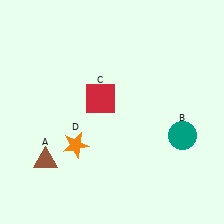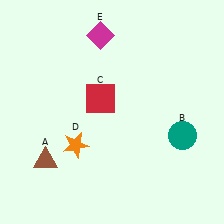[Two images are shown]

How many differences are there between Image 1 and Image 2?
There is 1 difference between the two images.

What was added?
A magenta diamond (E) was added in Image 2.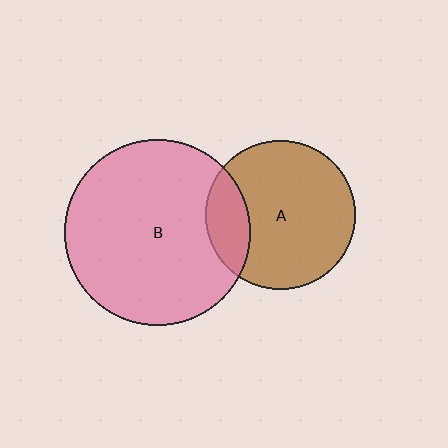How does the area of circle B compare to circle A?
Approximately 1.5 times.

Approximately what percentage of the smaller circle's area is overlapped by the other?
Approximately 20%.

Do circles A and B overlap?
Yes.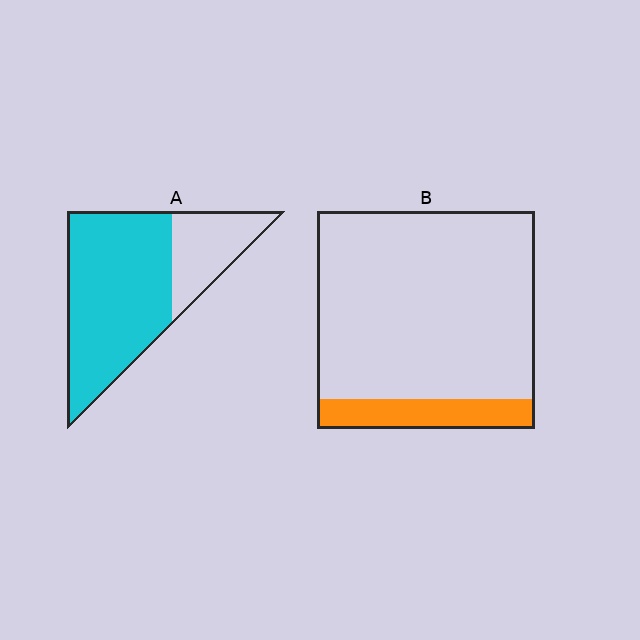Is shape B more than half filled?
No.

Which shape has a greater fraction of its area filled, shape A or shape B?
Shape A.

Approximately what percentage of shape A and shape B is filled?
A is approximately 75% and B is approximately 15%.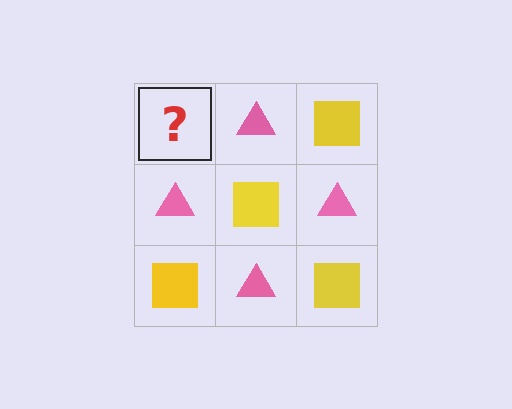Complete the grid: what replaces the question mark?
The question mark should be replaced with a yellow square.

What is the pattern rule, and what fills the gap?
The rule is that it alternates yellow square and pink triangle in a checkerboard pattern. The gap should be filled with a yellow square.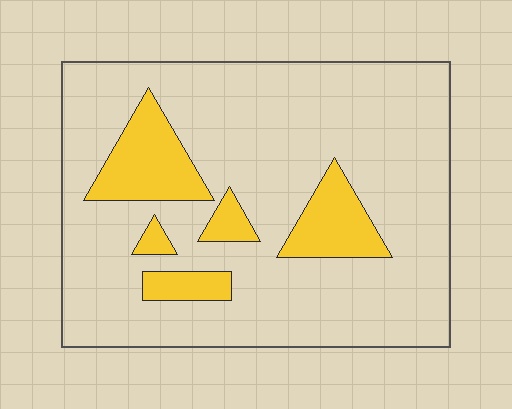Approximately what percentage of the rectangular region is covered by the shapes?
Approximately 15%.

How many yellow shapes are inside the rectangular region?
5.